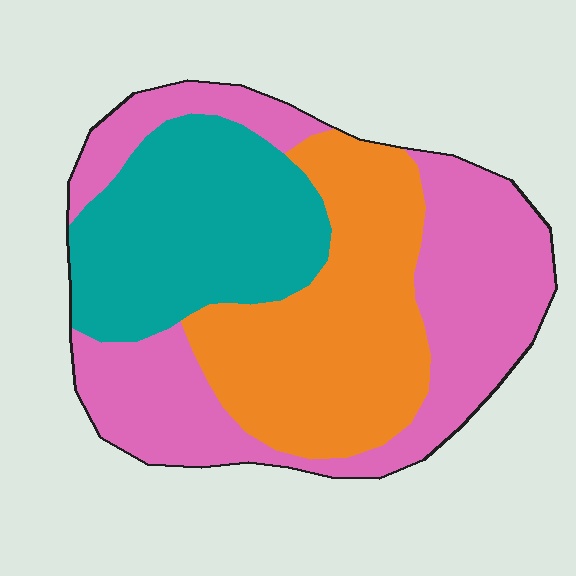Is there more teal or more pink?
Pink.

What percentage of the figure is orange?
Orange takes up about one third (1/3) of the figure.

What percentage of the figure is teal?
Teal covers about 30% of the figure.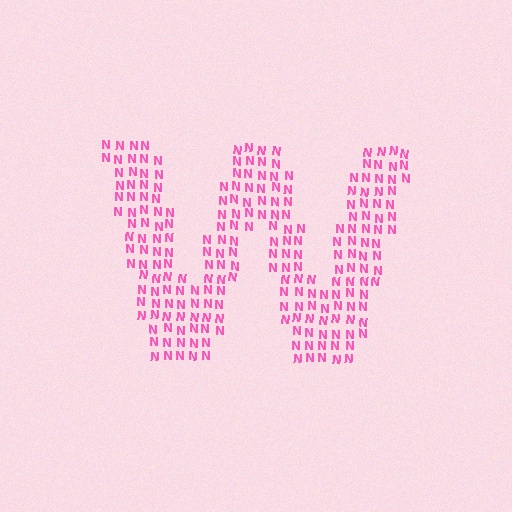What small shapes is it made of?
It is made of small letter N's.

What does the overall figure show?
The overall figure shows the letter W.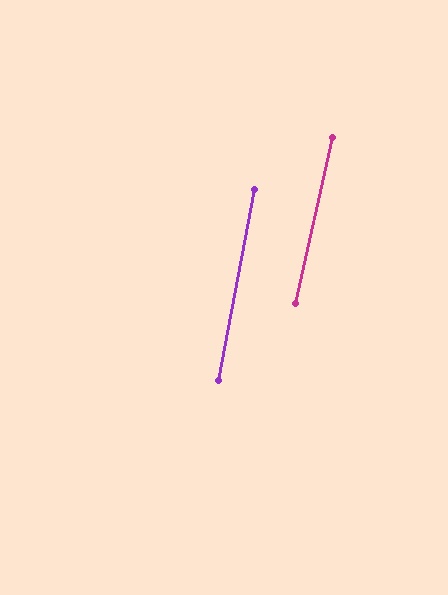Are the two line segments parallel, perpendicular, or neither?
Parallel — their directions differ by only 2.0°.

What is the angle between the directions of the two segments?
Approximately 2 degrees.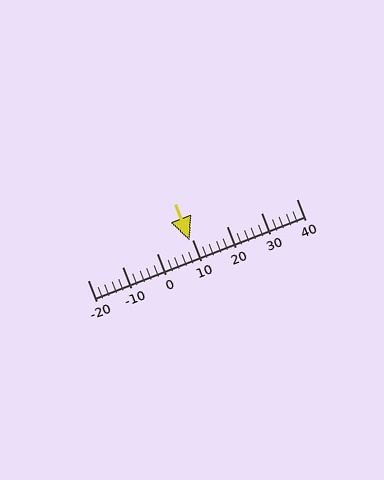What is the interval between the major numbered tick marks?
The major tick marks are spaced 10 units apart.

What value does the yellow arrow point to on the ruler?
The yellow arrow points to approximately 9.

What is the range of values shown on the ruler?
The ruler shows values from -20 to 40.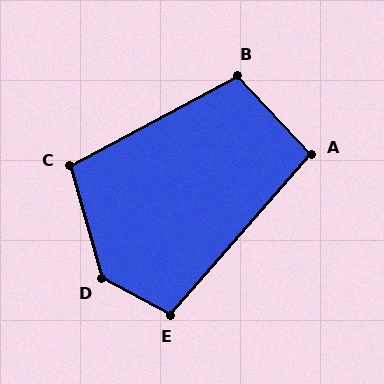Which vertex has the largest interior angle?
D, at approximately 134 degrees.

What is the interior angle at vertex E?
Approximately 103 degrees (obtuse).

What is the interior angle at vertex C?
Approximately 102 degrees (obtuse).